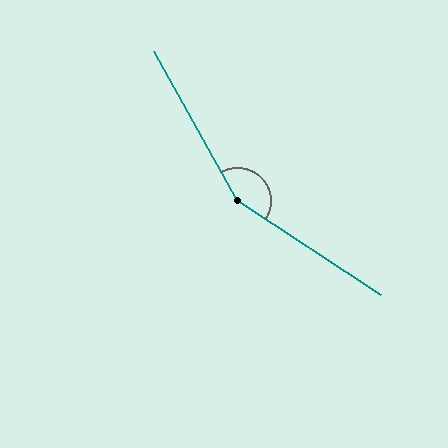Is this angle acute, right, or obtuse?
It is obtuse.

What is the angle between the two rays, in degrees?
Approximately 152 degrees.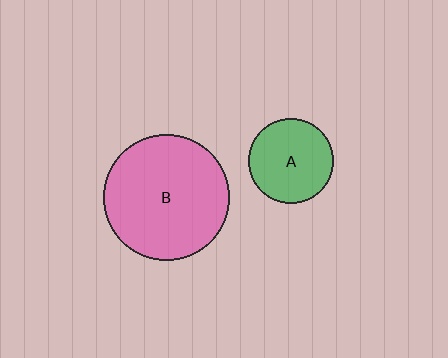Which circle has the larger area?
Circle B (pink).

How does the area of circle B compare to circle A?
Approximately 2.2 times.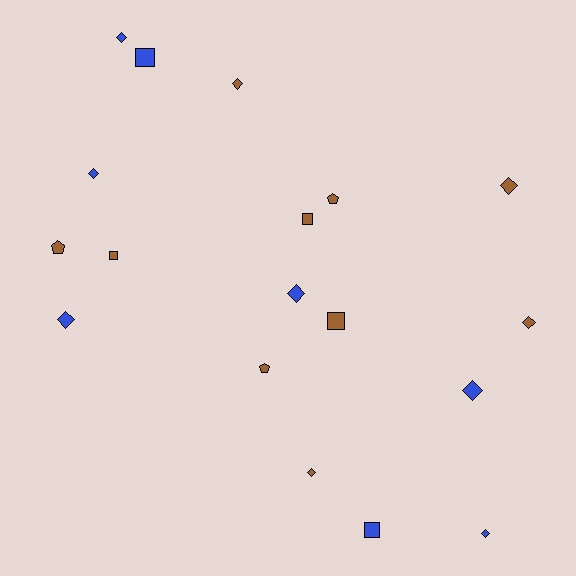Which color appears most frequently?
Brown, with 10 objects.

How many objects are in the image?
There are 18 objects.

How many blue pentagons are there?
There are no blue pentagons.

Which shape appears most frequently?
Diamond, with 10 objects.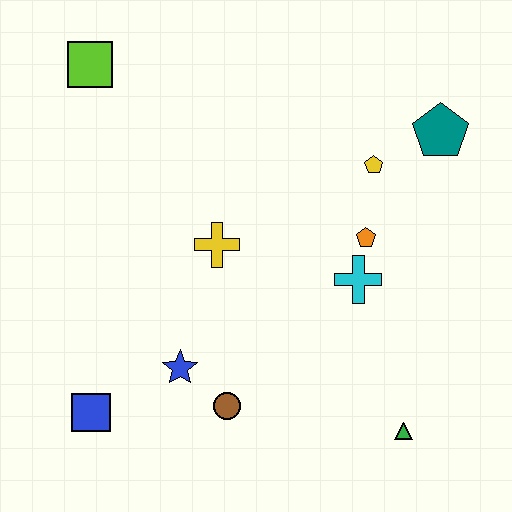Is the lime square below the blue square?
No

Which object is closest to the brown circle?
The blue star is closest to the brown circle.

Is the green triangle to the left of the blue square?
No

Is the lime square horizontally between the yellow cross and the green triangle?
No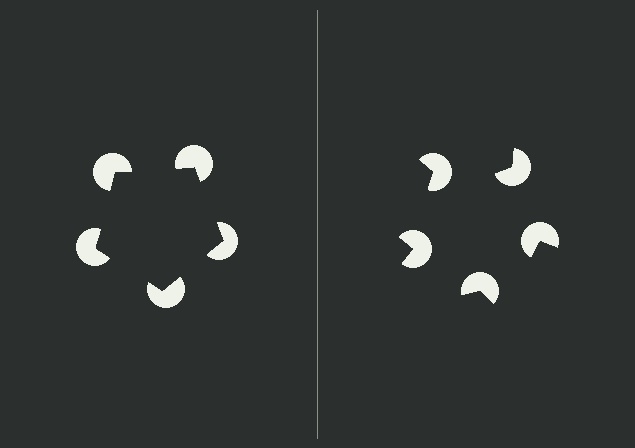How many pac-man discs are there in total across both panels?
10 — 5 on each side.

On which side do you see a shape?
An illusory pentagon appears on the left side. On the right side the wedge cuts are rotated, so no coherent shape forms.